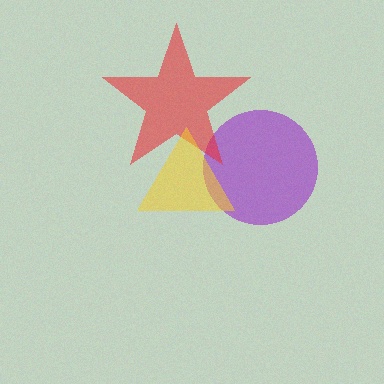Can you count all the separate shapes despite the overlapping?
Yes, there are 3 separate shapes.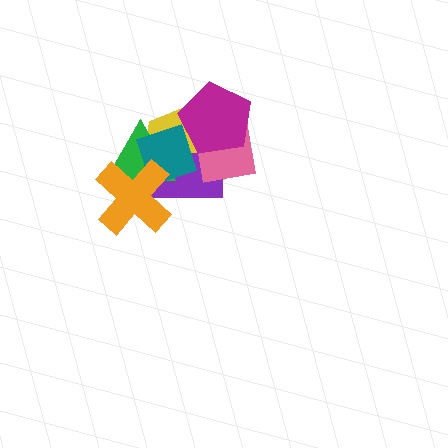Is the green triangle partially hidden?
Yes, it is partially covered by another shape.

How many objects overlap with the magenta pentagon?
4 objects overlap with the magenta pentagon.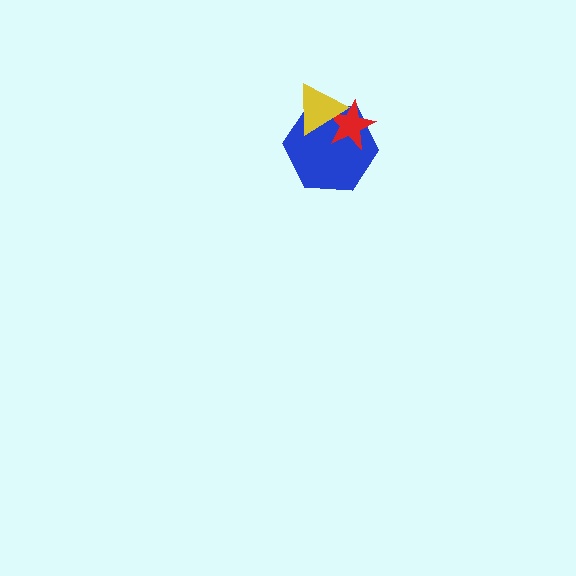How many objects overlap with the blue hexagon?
2 objects overlap with the blue hexagon.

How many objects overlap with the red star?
2 objects overlap with the red star.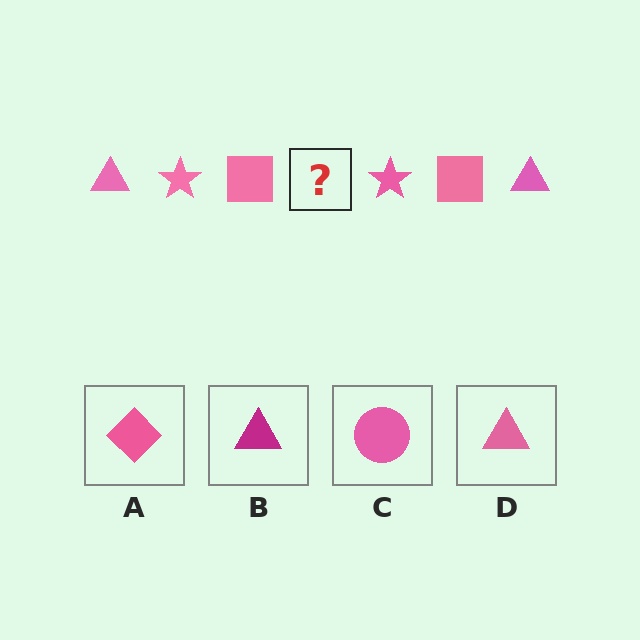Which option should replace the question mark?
Option D.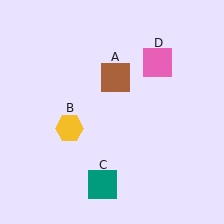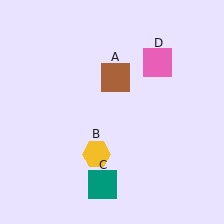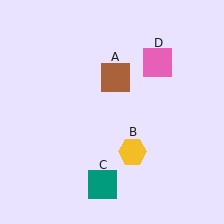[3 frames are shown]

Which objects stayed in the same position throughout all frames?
Brown square (object A) and teal square (object C) and pink square (object D) remained stationary.